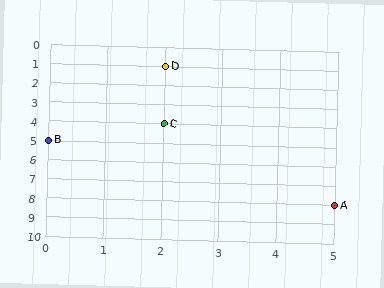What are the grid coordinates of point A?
Point A is at grid coordinates (5, 8).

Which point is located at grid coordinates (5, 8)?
Point A is at (5, 8).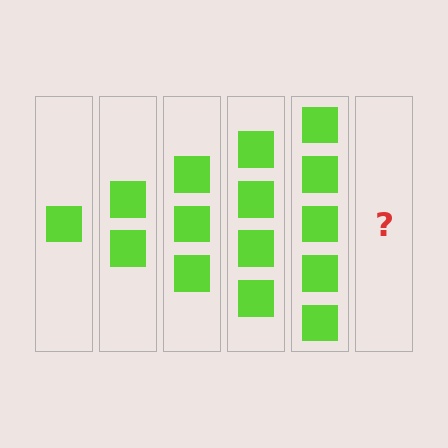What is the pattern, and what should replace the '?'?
The pattern is that each step adds one more square. The '?' should be 6 squares.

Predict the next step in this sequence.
The next step is 6 squares.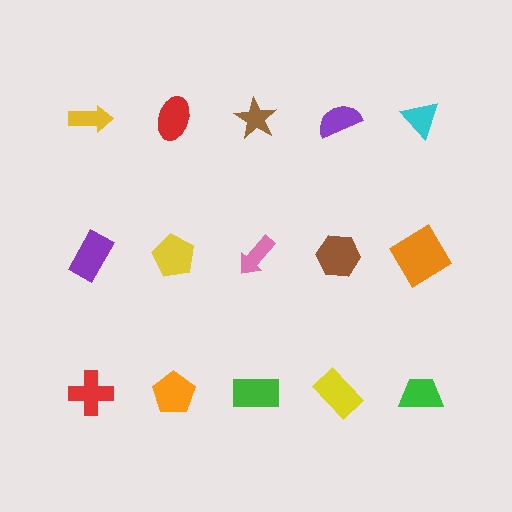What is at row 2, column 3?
A pink arrow.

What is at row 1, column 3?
A brown star.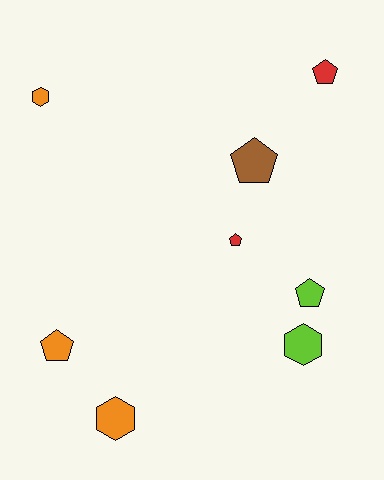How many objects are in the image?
There are 8 objects.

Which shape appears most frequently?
Pentagon, with 5 objects.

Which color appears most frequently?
Orange, with 3 objects.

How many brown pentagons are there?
There is 1 brown pentagon.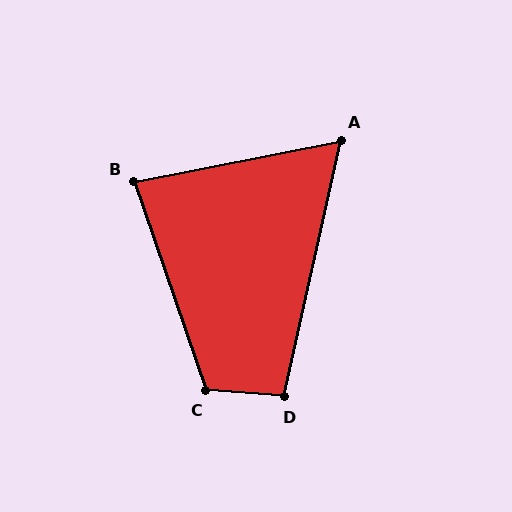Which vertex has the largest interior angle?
C, at approximately 114 degrees.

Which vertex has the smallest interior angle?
A, at approximately 66 degrees.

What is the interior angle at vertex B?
Approximately 82 degrees (acute).